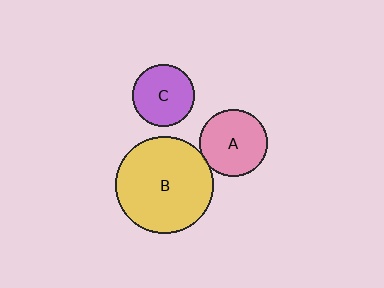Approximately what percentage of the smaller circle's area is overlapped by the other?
Approximately 5%.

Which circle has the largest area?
Circle B (yellow).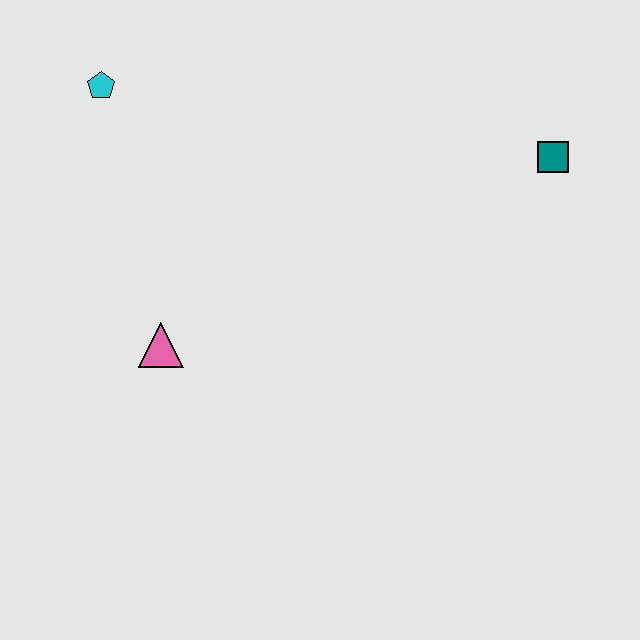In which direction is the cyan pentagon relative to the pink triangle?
The cyan pentagon is above the pink triangle.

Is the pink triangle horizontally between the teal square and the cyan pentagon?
Yes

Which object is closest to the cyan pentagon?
The pink triangle is closest to the cyan pentagon.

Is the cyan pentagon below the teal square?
No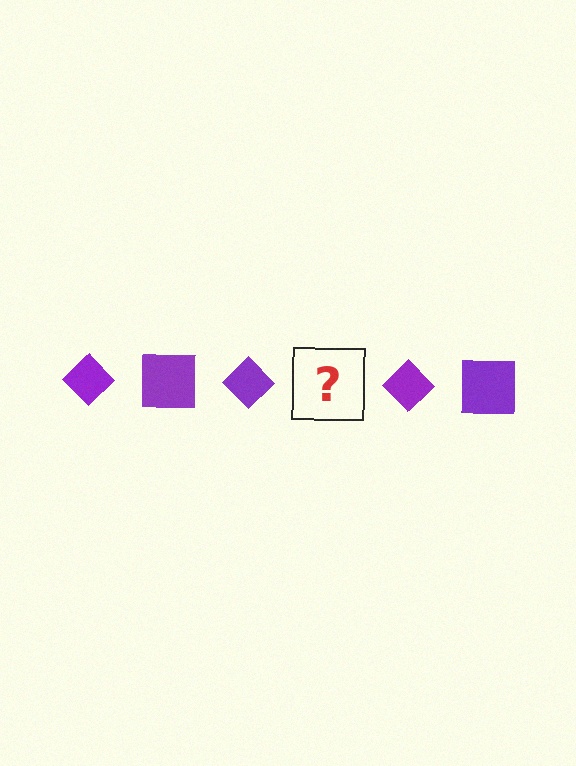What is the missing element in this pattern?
The missing element is a purple square.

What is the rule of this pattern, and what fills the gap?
The rule is that the pattern cycles through diamond, square shapes in purple. The gap should be filled with a purple square.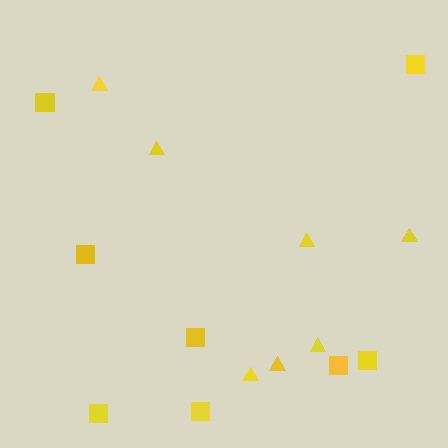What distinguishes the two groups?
There are 2 groups: one group of squares (8) and one group of triangles (7).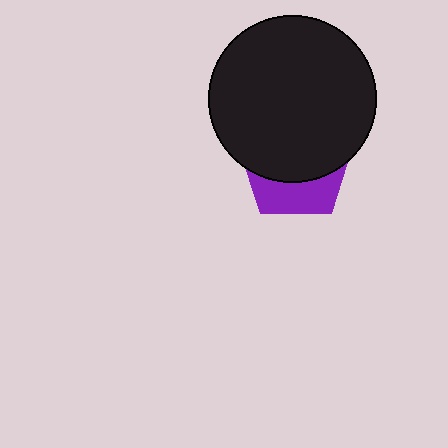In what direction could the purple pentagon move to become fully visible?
The purple pentagon could move down. That would shift it out from behind the black circle entirely.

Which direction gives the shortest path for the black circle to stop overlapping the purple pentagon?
Moving up gives the shortest separation.